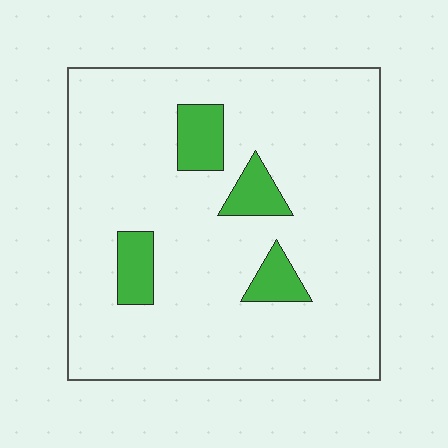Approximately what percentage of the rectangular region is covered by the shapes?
Approximately 10%.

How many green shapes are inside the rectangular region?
4.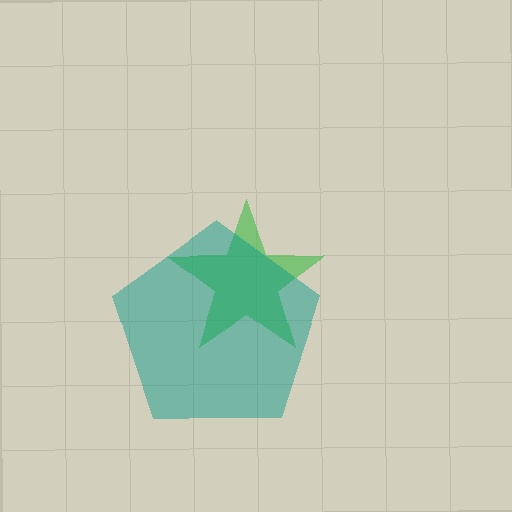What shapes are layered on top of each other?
The layered shapes are: a green star, a teal pentagon.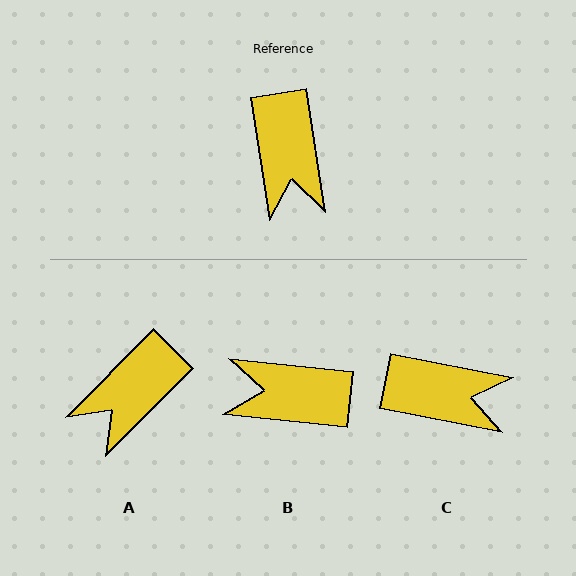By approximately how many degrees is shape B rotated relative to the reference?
Approximately 105 degrees clockwise.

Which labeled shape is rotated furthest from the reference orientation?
B, about 105 degrees away.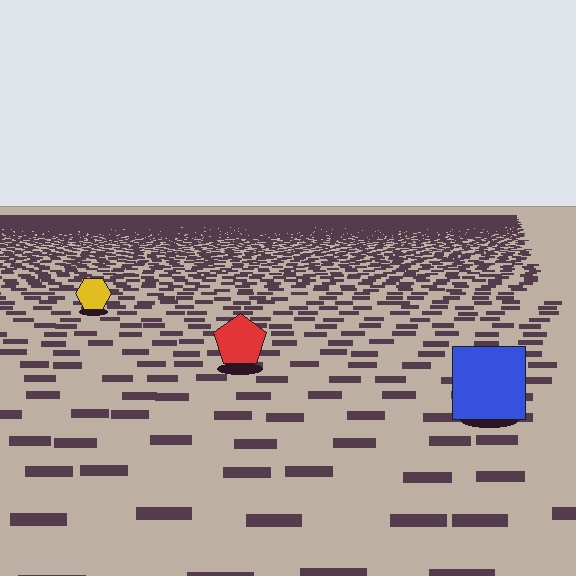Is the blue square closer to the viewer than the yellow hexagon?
Yes. The blue square is closer — you can tell from the texture gradient: the ground texture is coarser near it.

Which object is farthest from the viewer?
The yellow hexagon is farthest from the viewer. It appears smaller and the ground texture around it is denser.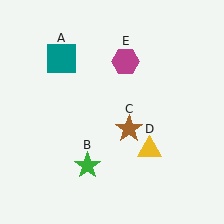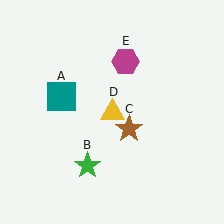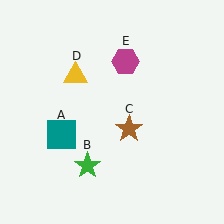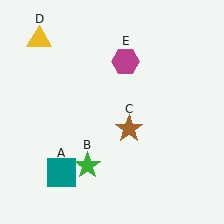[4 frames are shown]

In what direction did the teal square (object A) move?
The teal square (object A) moved down.